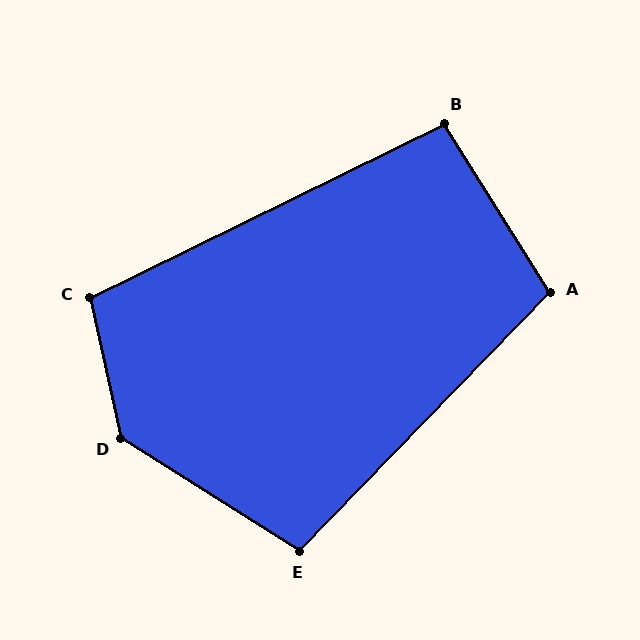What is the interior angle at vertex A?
Approximately 104 degrees (obtuse).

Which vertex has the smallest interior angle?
B, at approximately 96 degrees.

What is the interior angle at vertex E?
Approximately 102 degrees (obtuse).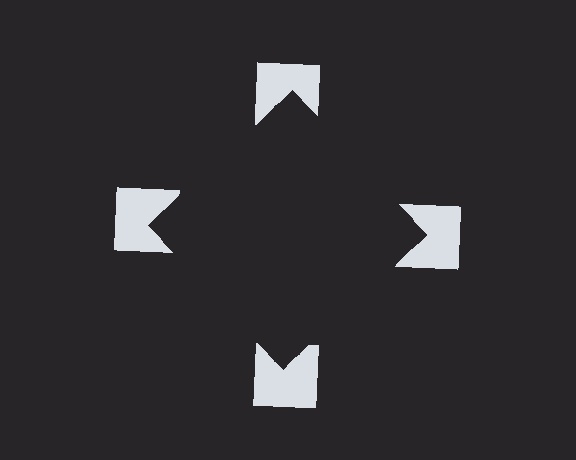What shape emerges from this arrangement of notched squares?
An illusory square — its edges are inferred from the aligned wedge cuts in the notched squares, not physically drawn.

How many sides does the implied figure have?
4 sides.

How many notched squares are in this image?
There are 4 — one at each vertex of the illusory square.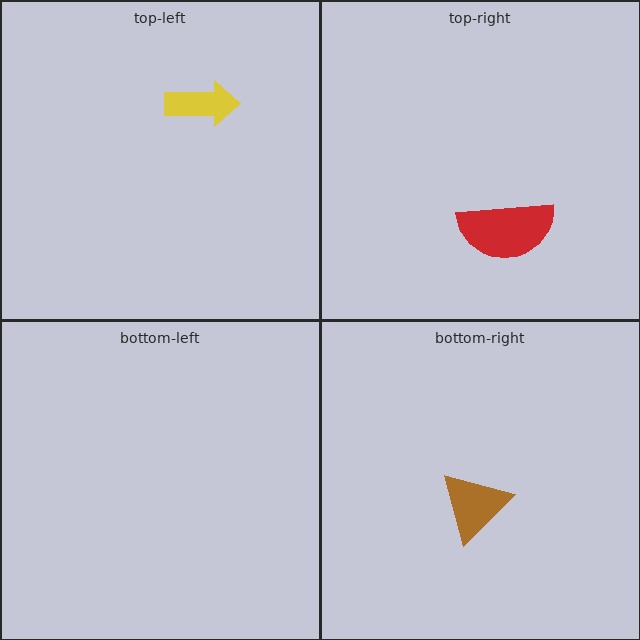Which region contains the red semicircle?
The top-right region.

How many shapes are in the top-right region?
1.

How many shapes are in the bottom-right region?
1.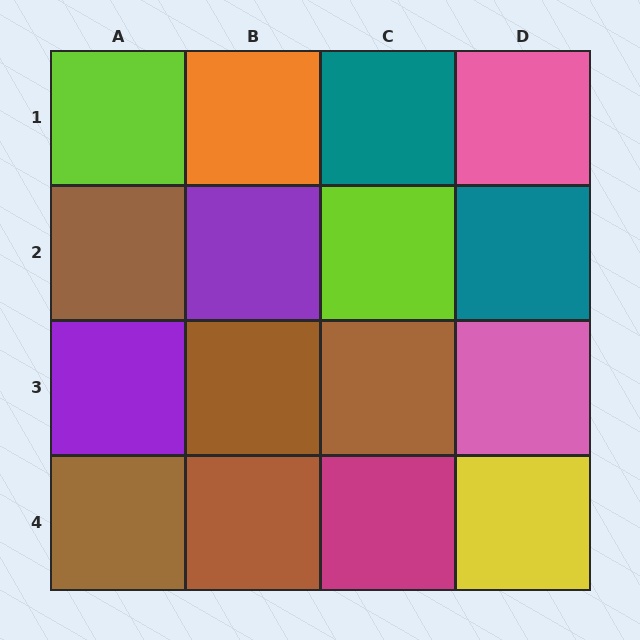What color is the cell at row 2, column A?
Brown.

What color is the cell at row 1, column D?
Pink.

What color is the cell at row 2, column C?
Lime.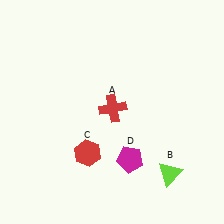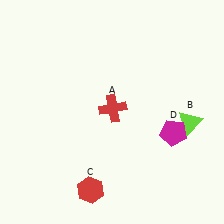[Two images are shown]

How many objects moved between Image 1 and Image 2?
3 objects moved between the two images.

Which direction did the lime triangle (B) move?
The lime triangle (B) moved up.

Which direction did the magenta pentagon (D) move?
The magenta pentagon (D) moved right.